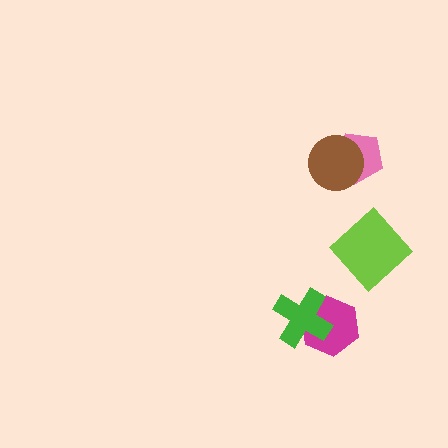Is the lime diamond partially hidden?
No, no other shape covers it.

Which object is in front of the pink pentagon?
The brown circle is in front of the pink pentagon.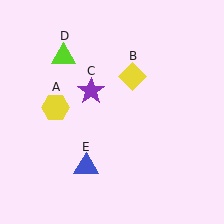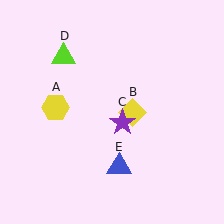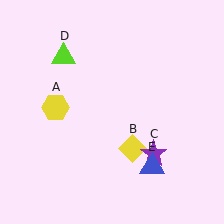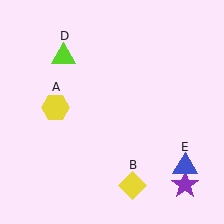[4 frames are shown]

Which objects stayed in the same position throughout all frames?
Yellow hexagon (object A) and lime triangle (object D) remained stationary.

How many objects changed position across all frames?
3 objects changed position: yellow diamond (object B), purple star (object C), blue triangle (object E).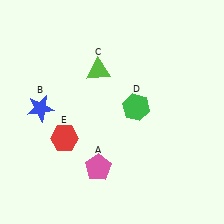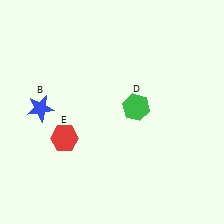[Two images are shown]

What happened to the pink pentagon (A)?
The pink pentagon (A) was removed in Image 2. It was in the bottom-left area of Image 1.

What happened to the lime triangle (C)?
The lime triangle (C) was removed in Image 2. It was in the top-left area of Image 1.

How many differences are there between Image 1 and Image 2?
There are 2 differences between the two images.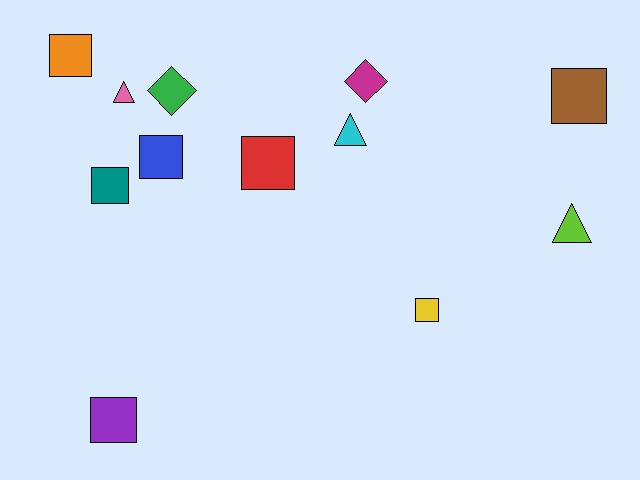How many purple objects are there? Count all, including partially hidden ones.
There is 1 purple object.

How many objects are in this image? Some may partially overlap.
There are 12 objects.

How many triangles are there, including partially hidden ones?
There are 3 triangles.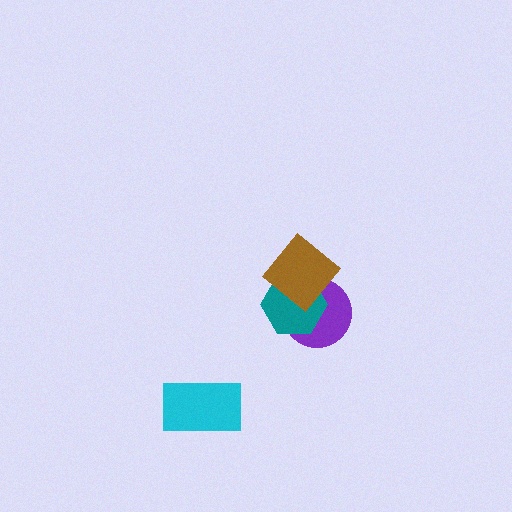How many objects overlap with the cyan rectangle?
0 objects overlap with the cyan rectangle.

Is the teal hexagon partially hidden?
Yes, it is partially covered by another shape.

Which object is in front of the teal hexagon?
The brown diamond is in front of the teal hexagon.